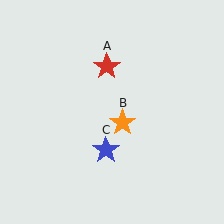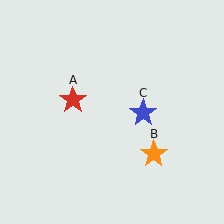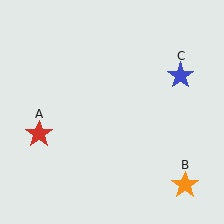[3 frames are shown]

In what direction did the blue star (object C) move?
The blue star (object C) moved up and to the right.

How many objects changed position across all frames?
3 objects changed position: red star (object A), orange star (object B), blue star (object C).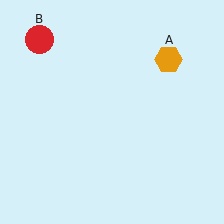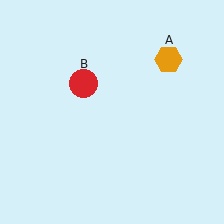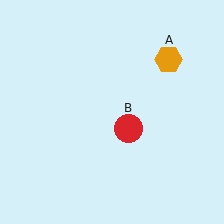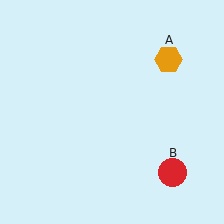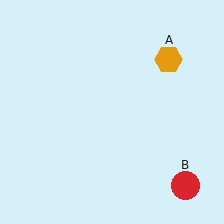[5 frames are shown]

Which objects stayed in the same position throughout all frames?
Orange hexagon (object A) remained stationary.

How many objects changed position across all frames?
1 object changed position: red circle (object B).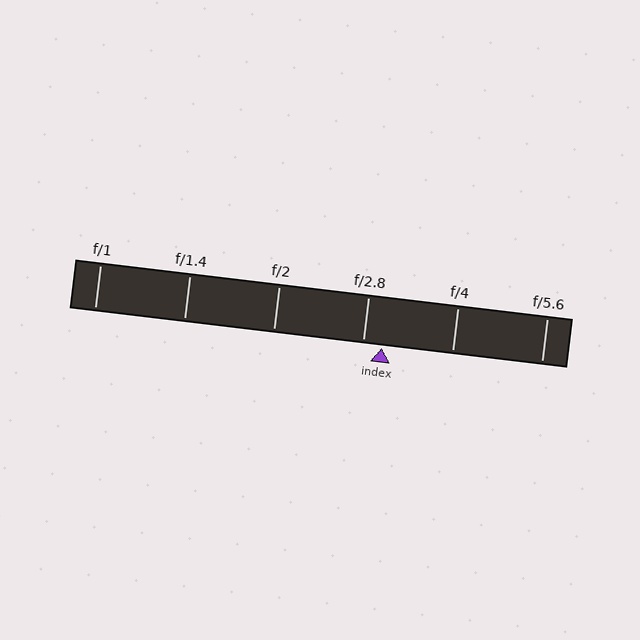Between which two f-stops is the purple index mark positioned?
The index mark is between f/2.8 and f/4.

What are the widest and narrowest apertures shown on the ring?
The widest aperture shown is f/1 and the narrowest is f/5.6.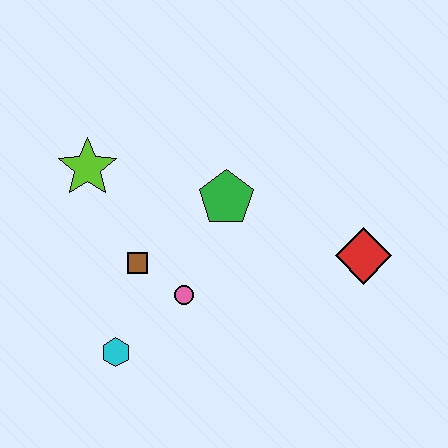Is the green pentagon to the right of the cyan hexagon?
Yes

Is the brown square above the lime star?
No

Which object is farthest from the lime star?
The red diamond is farthest from the lime star.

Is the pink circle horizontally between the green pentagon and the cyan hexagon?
Yes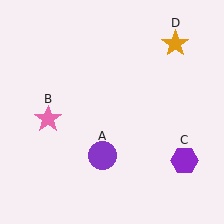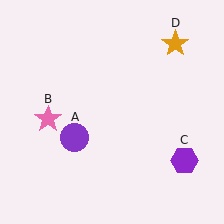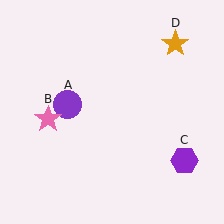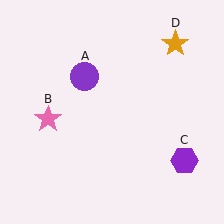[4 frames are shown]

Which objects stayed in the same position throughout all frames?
Pink star (object B) and purple hexagon (object C) and orange star (object D) remained stationary.